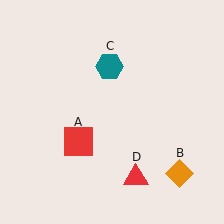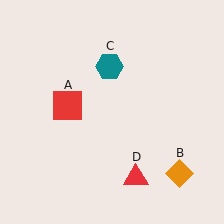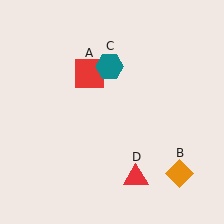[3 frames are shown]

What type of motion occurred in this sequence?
The red square (object A) rotated clockwise around the center of the scene.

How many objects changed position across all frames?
1 object changed position: red square (object A).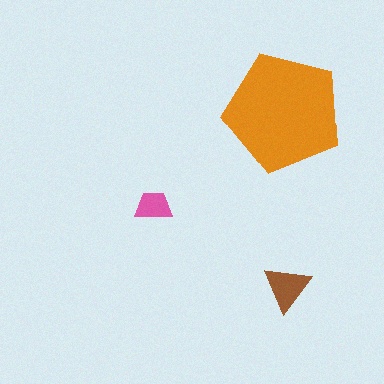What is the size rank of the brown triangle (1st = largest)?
2nd.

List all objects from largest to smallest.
The orange pentagon, the brown triangle, the pink trapezoid.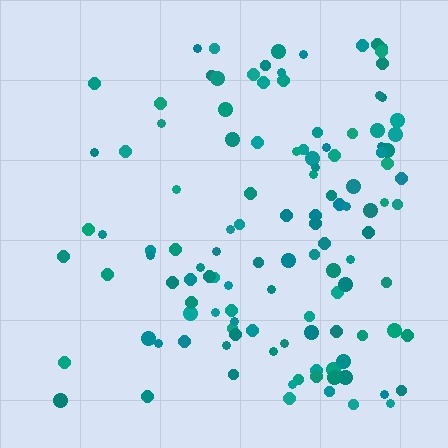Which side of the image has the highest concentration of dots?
The right.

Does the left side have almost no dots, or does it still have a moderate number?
Still a moderate number, just noticeably fewer than the right.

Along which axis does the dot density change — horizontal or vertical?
Horizontal.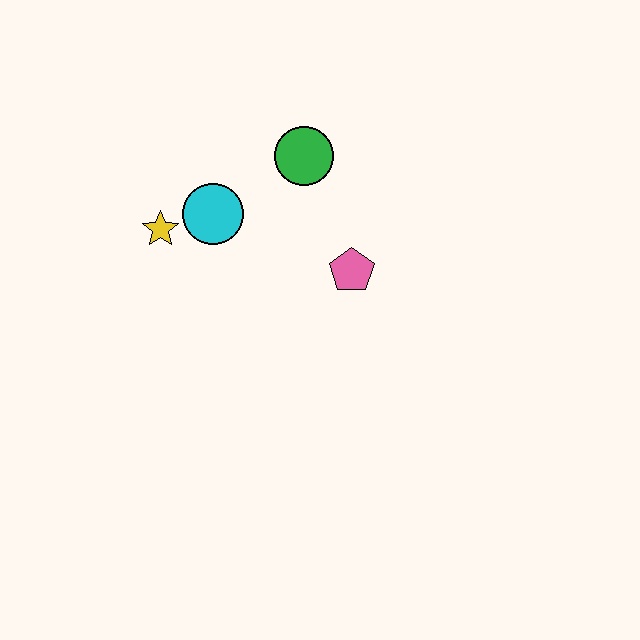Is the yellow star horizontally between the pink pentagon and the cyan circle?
No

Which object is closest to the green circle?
The cyan circle is closest to the green circle.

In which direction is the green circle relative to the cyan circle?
The green circle is to the right of the cyan circle.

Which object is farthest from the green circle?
The yellow star is farthest from the green circle.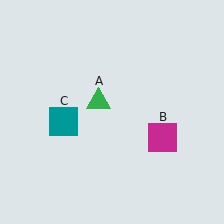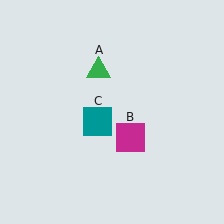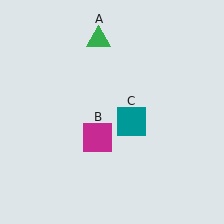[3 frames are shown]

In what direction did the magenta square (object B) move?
The magenta square (object B) moved left.